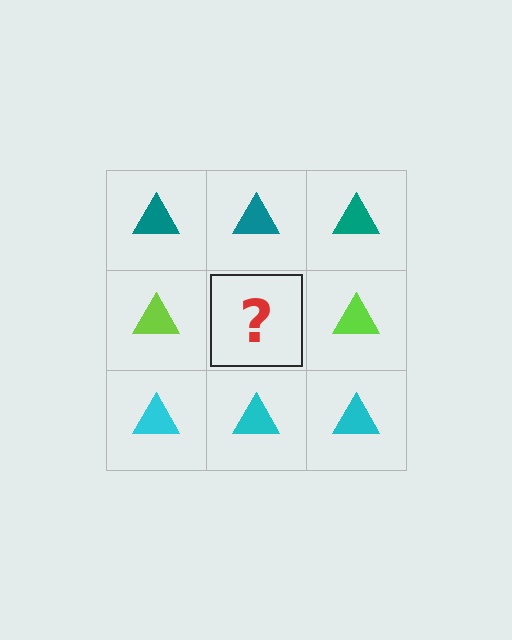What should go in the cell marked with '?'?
The missing cell should contain a lime triangle.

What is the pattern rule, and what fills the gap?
The rule is that each row has a consistent color. The gap should be filled with a lime triangle.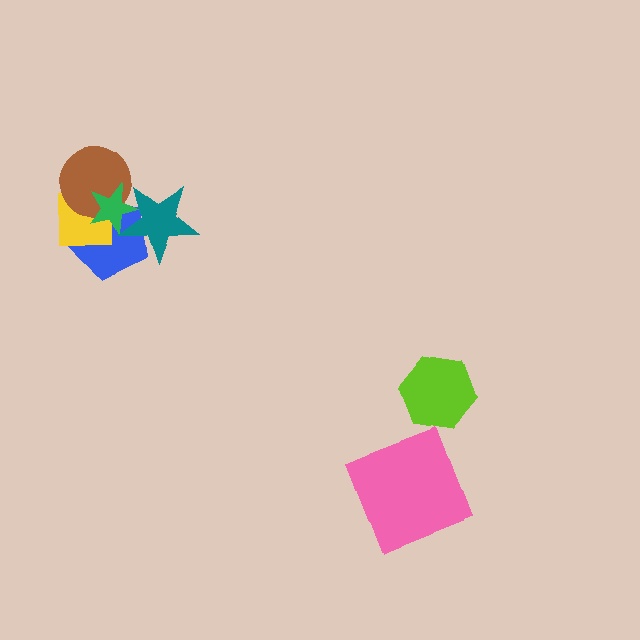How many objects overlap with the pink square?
0 objects overlap with the pink square.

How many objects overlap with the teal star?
2 objects overlap with the teal star.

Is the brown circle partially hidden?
Yes, it is partially covered by another shape.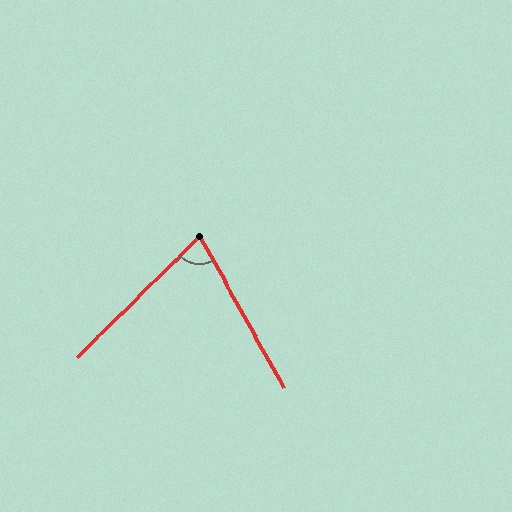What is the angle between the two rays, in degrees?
Approximately 74 degrees.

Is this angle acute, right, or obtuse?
It is acute.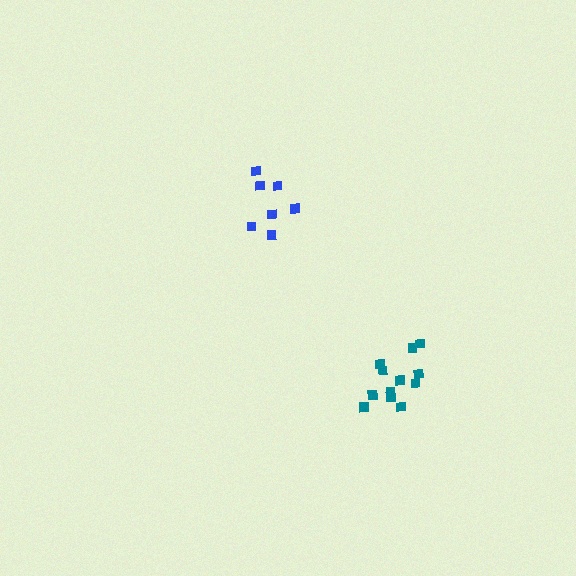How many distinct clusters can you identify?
There are 2 distinct clusters.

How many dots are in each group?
Group 1: 7 dots, Group 2: 12 dots (19 total).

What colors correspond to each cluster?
The clusters are colored: blue, teal.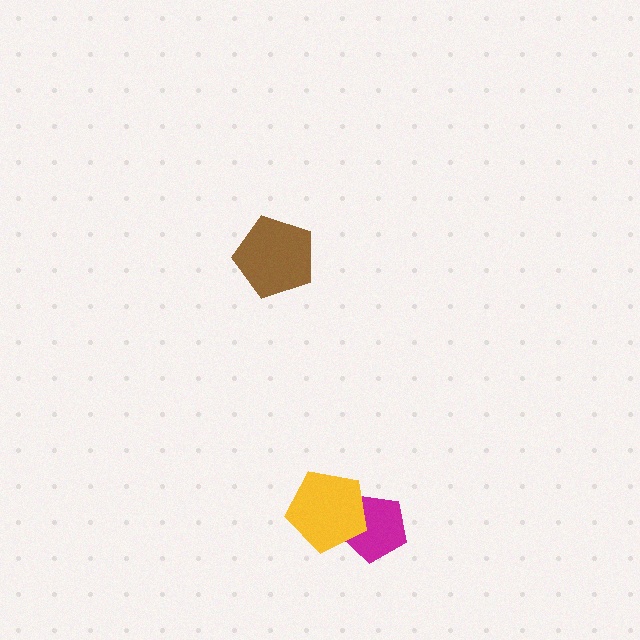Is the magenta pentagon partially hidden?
Yes, it is partially covered by another shape.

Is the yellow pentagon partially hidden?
No, no other shape covers it.